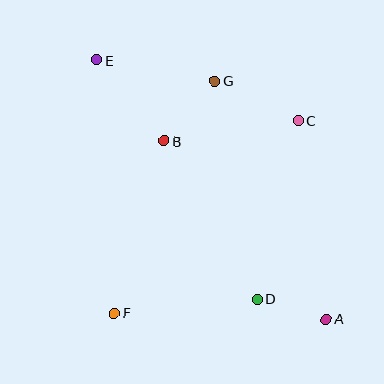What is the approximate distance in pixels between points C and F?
The distance between C and F is approximately 266 pixels.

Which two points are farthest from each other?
Points A and E are farthest from each other.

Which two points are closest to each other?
Points A and D are closest to each other.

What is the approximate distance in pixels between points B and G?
The distance between B and G is approximately 79 pixels.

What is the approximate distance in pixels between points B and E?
The distance between B and E is approximately 106 pixels.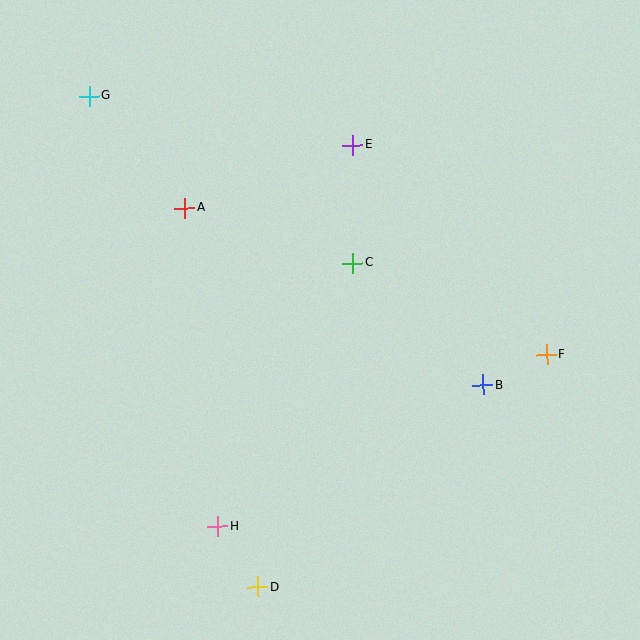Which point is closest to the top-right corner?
Point E is closest to the top-right corner.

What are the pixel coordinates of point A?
Point A is at (185, 208).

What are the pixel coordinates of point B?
Point B is at (483, 385).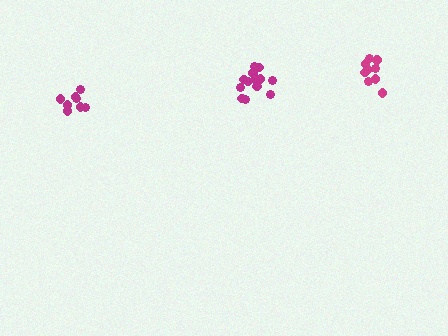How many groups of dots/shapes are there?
There are 3 groups.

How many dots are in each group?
Group 1: 8 dots, Group 2: 14 dots, Group 3: 9 dots (31 total).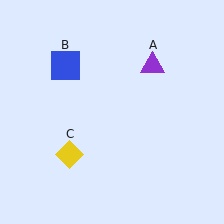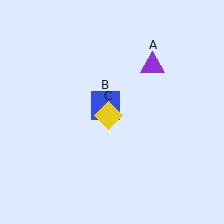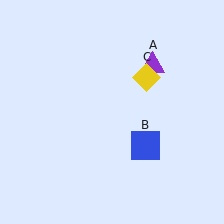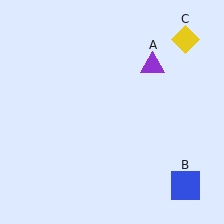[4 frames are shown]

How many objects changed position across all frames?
2 objects changed position: blue square (object B), yellow diamond (object C).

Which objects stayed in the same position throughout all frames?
Purple triangle (object A) remained stationary.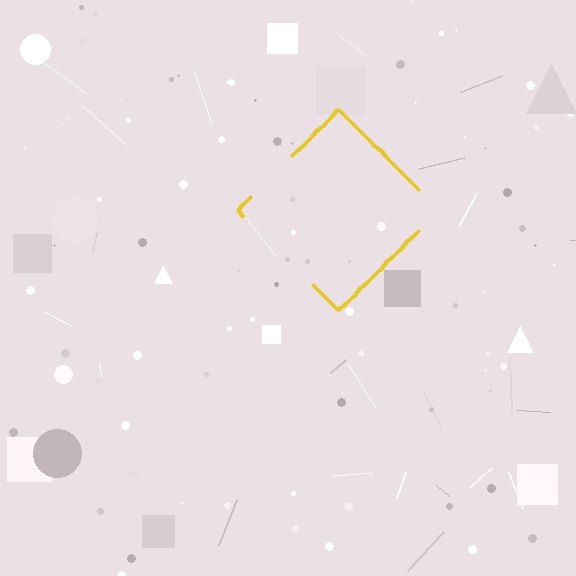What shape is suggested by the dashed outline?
The dashed outline suggests a diamond.